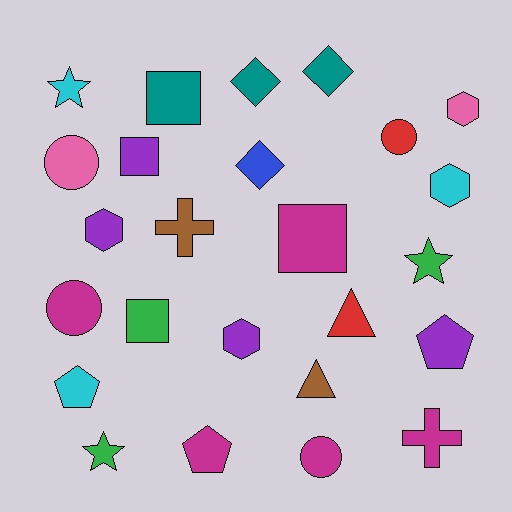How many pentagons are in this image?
There are 3 pentagons.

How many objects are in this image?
There are 25 objects.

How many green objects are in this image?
There are 3 green objects.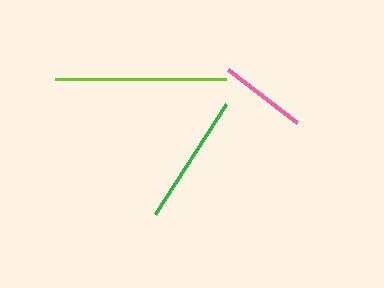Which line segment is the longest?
The lime line is the longest at approximately 171 pixels.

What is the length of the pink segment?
The pink segment is approximately 87 pixels long.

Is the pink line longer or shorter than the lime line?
The lime line is longer than the pink line.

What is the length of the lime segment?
The lime segment is approximately 171 pixels long.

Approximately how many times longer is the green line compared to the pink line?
The green line is approximately 1.5 times the length of the pink line.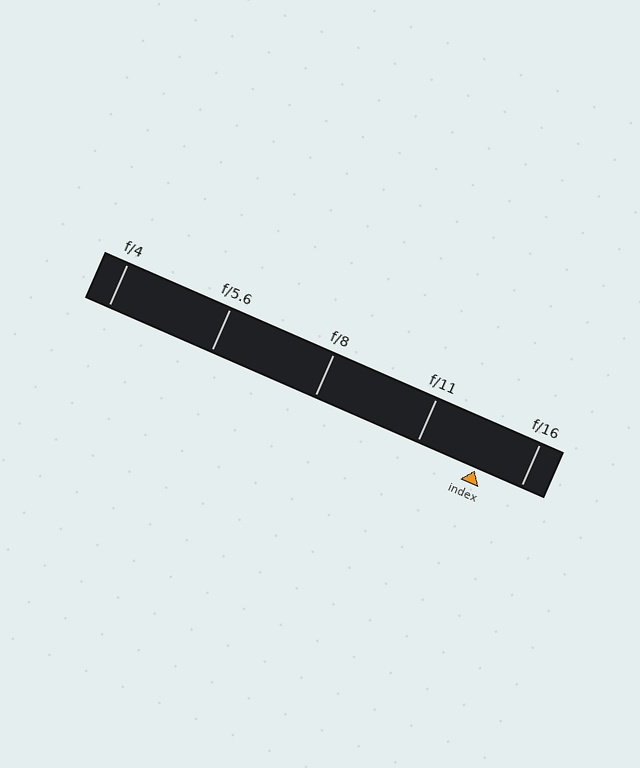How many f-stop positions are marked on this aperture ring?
There are 5 f-stop positions marked.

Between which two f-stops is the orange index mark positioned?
The index mark is between f/11 and f/16.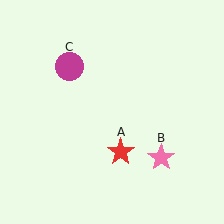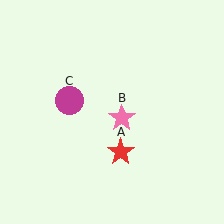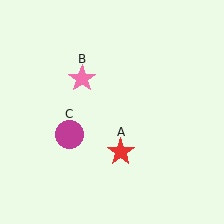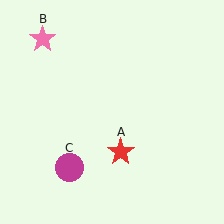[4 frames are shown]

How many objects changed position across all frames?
2 objects changed position: pink star (object B), magenta circle (object C).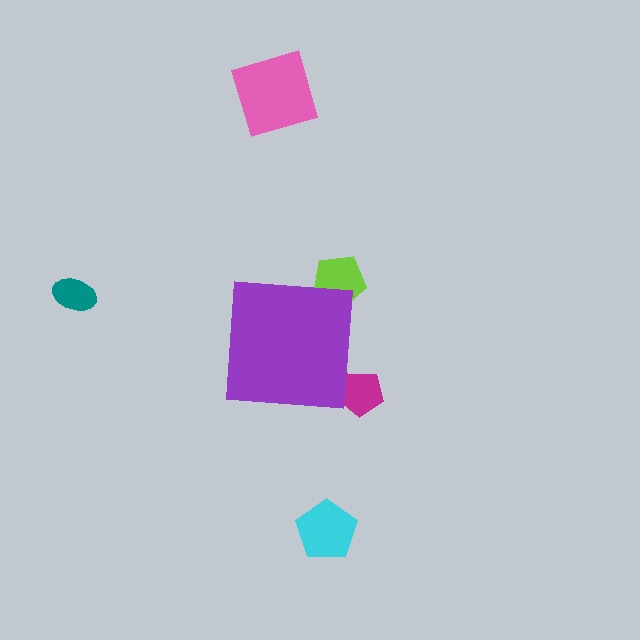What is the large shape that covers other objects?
A purple square.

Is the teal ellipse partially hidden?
No, the teal ellipse is fully visible.